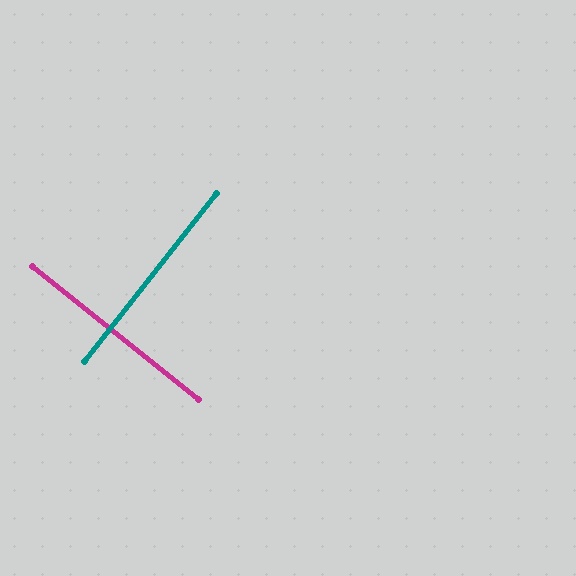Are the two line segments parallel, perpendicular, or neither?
Perpendicular — they meet at approximately 89°.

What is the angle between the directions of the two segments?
Approximately 89 degrees.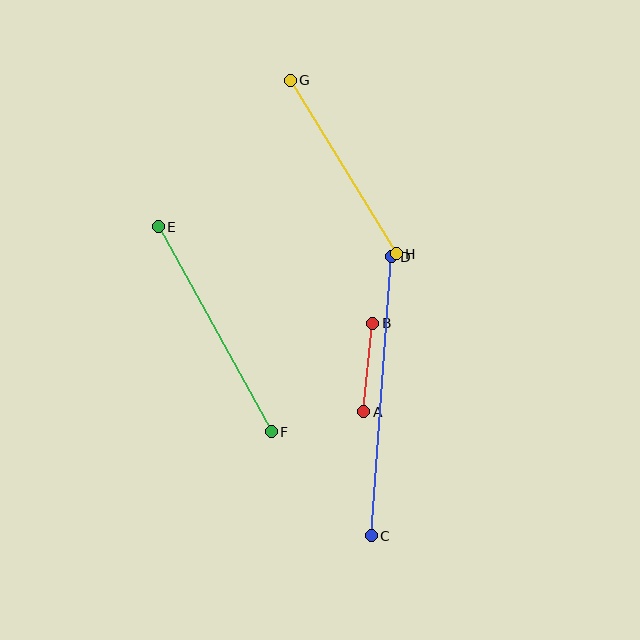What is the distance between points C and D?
The distance is approximately 280 pixels.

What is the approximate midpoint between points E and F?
The midpoint is at approximately (215, 329) pixels.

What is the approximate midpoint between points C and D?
The midpoint is at approximately (381, 396) pixels.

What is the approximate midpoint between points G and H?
The midpoint is at approximately (343, 167) pixels.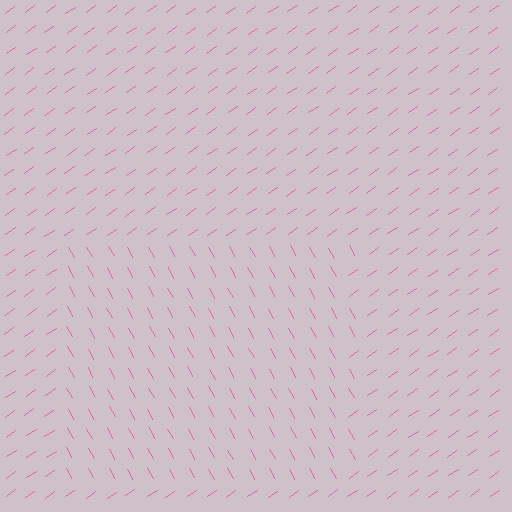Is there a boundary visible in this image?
Yes, there is a texture boundary formed by a change in line orientation.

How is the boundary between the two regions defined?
The boundary is defined purely by a change in line orientation (approximately 83 degrees difference). All lines are the same color and thickness.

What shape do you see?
I see a rectangle.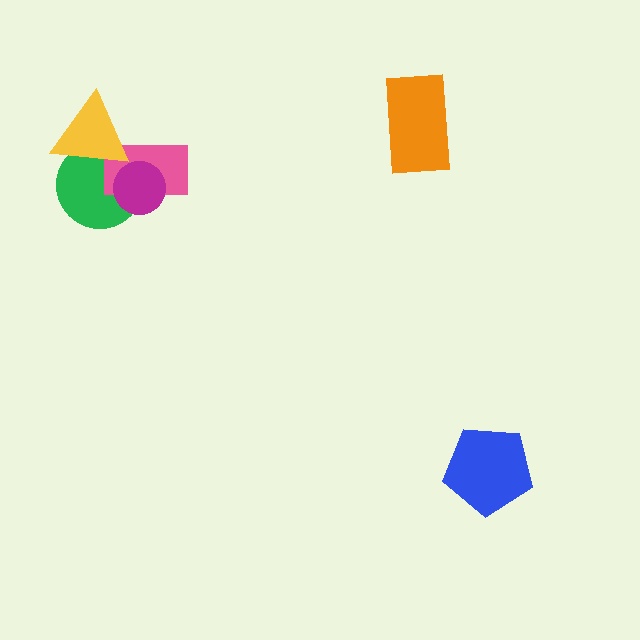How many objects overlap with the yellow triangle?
2 objects overlap with the yellow triangle.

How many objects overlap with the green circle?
3 objects overlap with the green circle.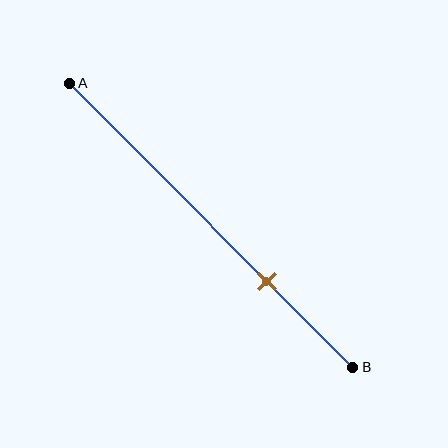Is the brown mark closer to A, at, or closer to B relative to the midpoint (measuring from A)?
The brown mark is closer to point B than the midpoint of segment AB.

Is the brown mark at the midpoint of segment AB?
No, the mark is at about 70% from A, not at the 50% midpoint.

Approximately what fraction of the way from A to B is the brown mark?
The brown mark is approximately 70% of the way from A to B.